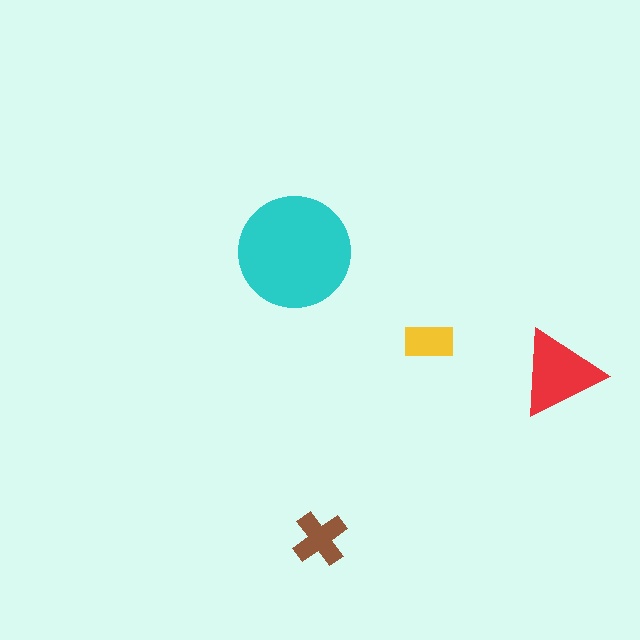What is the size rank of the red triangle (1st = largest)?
2nd.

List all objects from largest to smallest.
The cyan circle, the red triangle, the brown cross, the yellow rectangle.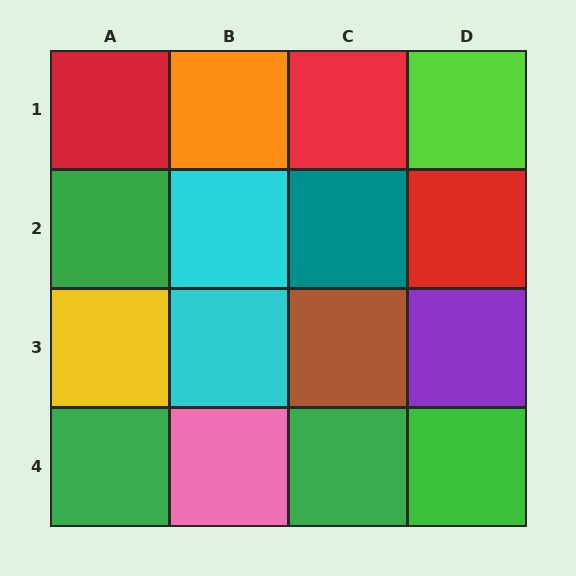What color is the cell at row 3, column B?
Cyan.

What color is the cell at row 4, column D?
Green.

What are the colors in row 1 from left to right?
Red, orange, red, lime.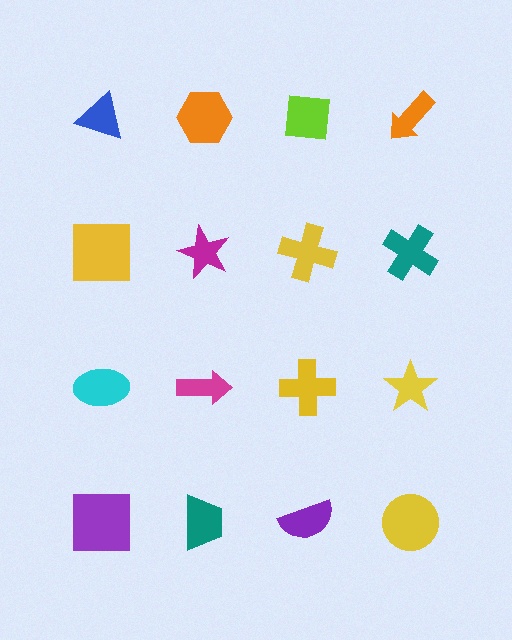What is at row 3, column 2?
A magenta arrow.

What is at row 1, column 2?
An orange hexagon.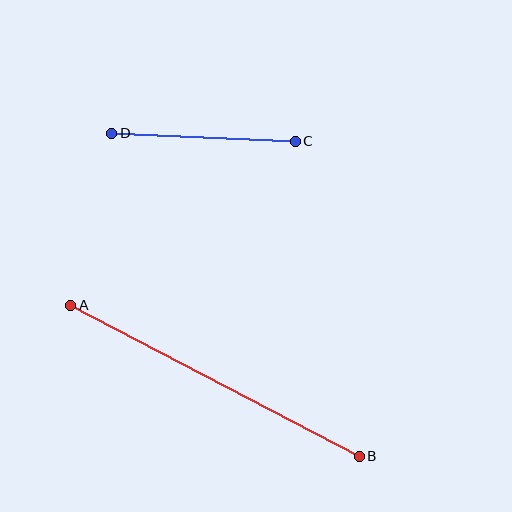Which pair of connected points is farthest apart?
Points A and B are farthest apart.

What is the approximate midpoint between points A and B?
The midpoint is at approximately (215, 381) pixels.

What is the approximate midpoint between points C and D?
The midpoint is at approximately (203, 137) pixels.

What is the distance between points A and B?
The distance is approximately 326 pixels.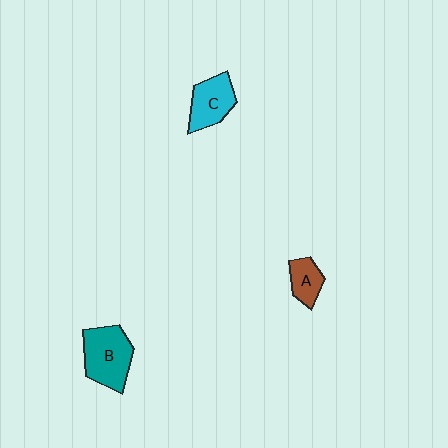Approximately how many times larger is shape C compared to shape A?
Approximately 1.5 times.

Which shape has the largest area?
Shape B (teal).